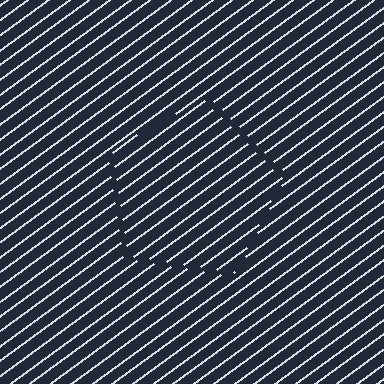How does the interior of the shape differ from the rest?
The interior of the shape contains the same grating, shifted by half a period — the contour is defined by the phase discontinuity where line-ends from the inner and outer gratings abut.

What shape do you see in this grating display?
An illusory pentagon. The interior of the shape contains the same grating, shifted by half a period — the contour is defined by the phase discontinuity where line-ends from the inner and outer gratings abut.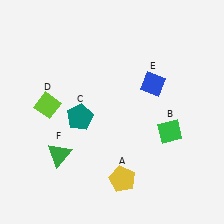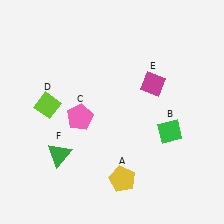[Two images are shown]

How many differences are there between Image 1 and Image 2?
There are 2 differences between the two images.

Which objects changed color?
C changed from teal to pink. E changed from blue to magenta.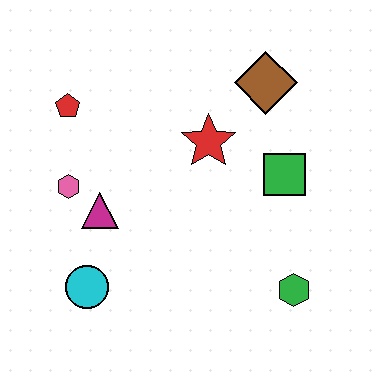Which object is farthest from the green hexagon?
The red pentagon is farthest from the green hexagon.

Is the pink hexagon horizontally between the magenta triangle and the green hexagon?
No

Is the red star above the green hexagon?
Yes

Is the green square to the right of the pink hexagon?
Yes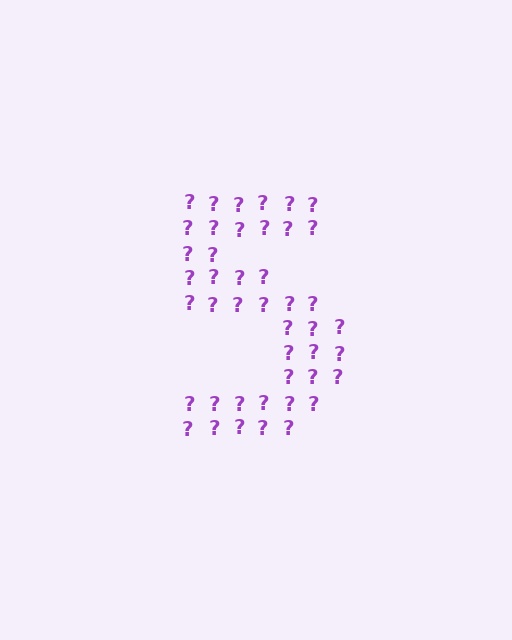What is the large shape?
The large shape is the digit 5.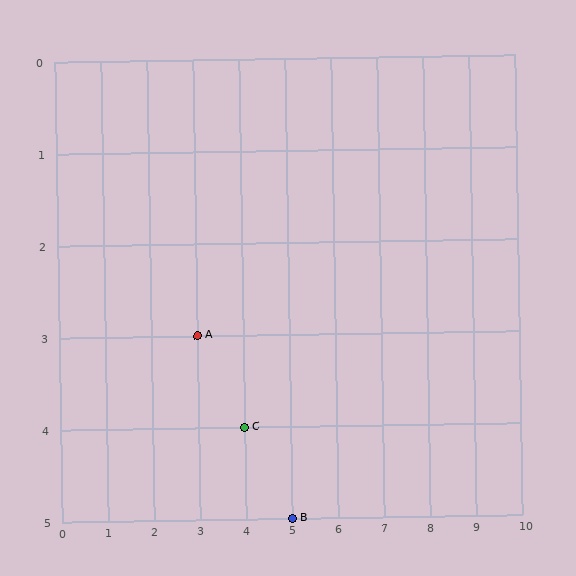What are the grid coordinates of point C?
Point C is at grid coordinates (4, 4).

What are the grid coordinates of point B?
Point B is at grid coordinates (5, 5).